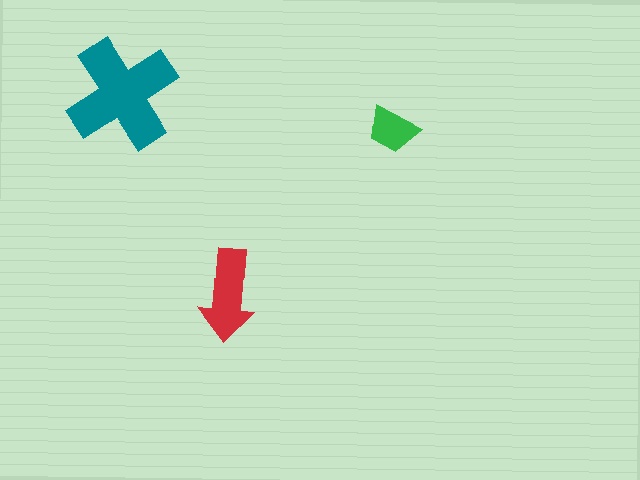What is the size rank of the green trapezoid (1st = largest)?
3rd.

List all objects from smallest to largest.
The green trapezoid, the red arrow, the teal cross.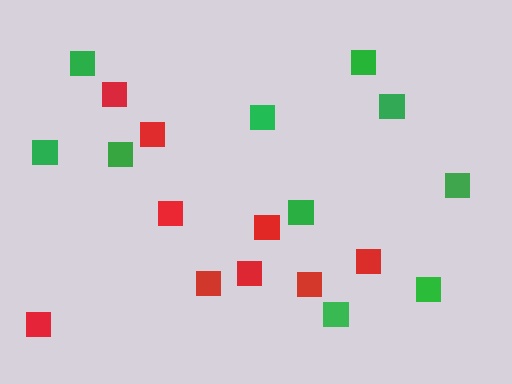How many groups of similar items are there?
There are 2 groups: one group of green squares (10) and one group of red squares (9).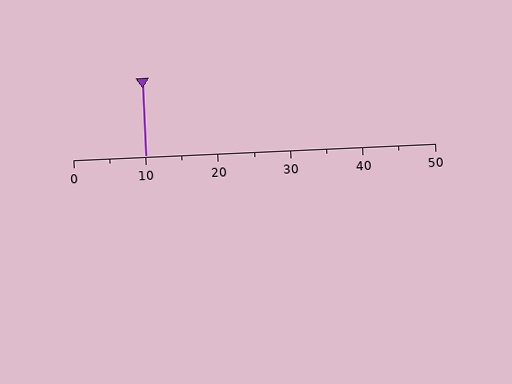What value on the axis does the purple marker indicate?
The marker indicates approximately 10.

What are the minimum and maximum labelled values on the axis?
The axis runs from 0 to 50.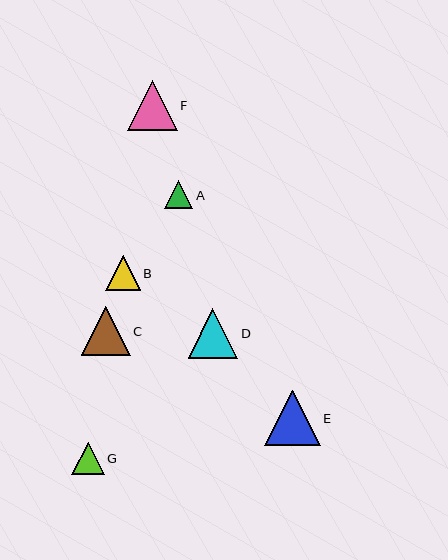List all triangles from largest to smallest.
From largest to smallest: E, F, D, C, B, G, A.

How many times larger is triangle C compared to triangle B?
Triangle C is approximately 1.4 times the size of triangle B.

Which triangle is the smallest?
Triangle A is the smallest with a size of approximately 28 pixels.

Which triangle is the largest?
Triangle E is the largest with a size of approximately 56 pixels.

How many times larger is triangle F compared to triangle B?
Triangle F is approximately 1.4 times the size of triangle B.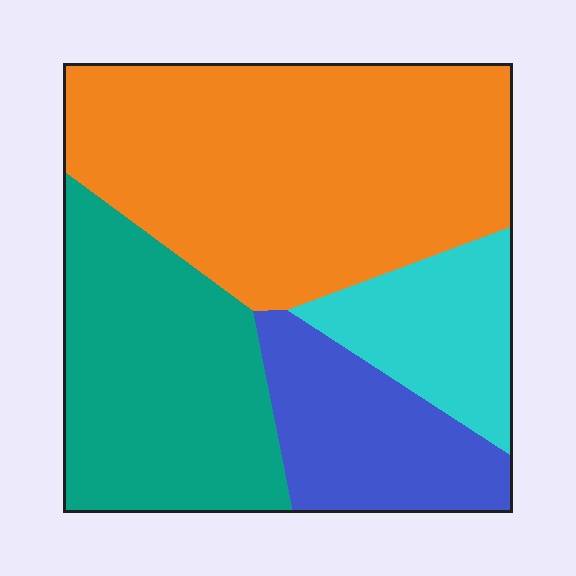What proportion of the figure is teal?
Teal takes up about one quarter (1/4) of the figure.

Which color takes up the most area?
Orange, at roughly 45%.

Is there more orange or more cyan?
Orange.